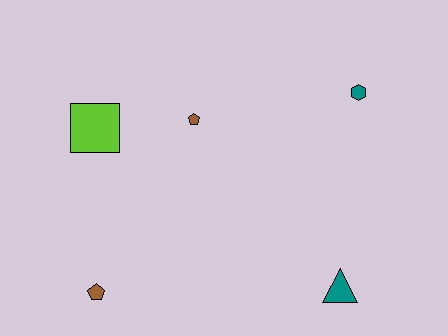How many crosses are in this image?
There are no crosses.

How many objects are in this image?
There are 5 objects.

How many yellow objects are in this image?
There are no yellow objects.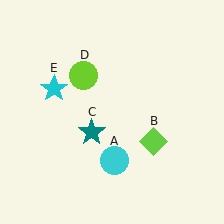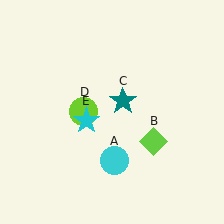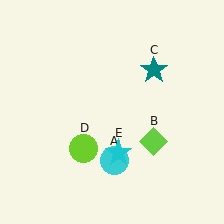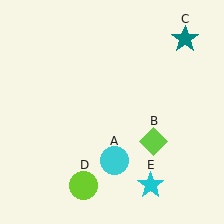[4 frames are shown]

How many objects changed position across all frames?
3 objects changed position: teal star (object C), lime circle (object D), cyan star (object E).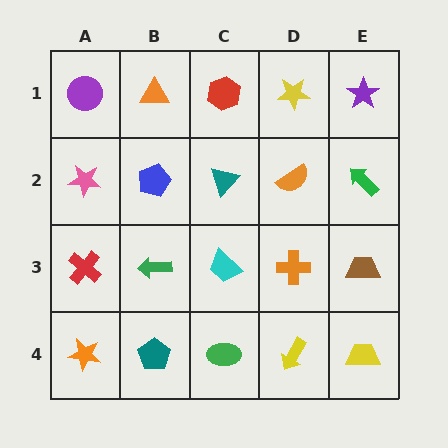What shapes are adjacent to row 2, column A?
A purple circle (row 1, column A), a red cross (row 3, column A), a blue pentagon (row 2, column B).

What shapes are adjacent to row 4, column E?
A brown trapezoid (row 3, column E), a yellow arrow (row 4, column D).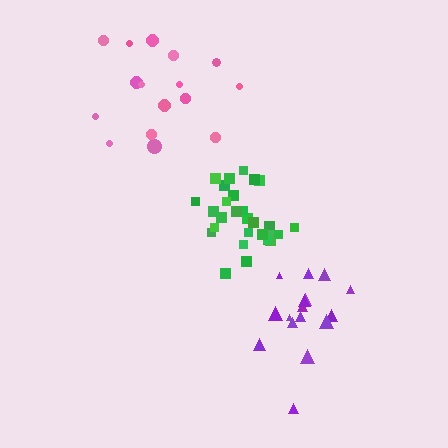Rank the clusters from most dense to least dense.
green, purple, pink.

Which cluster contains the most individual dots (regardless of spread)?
Green (29).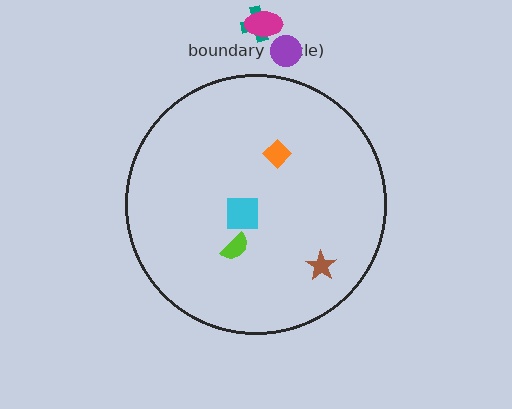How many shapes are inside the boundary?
4 inside, 3 outside.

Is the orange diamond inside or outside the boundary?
Inside.